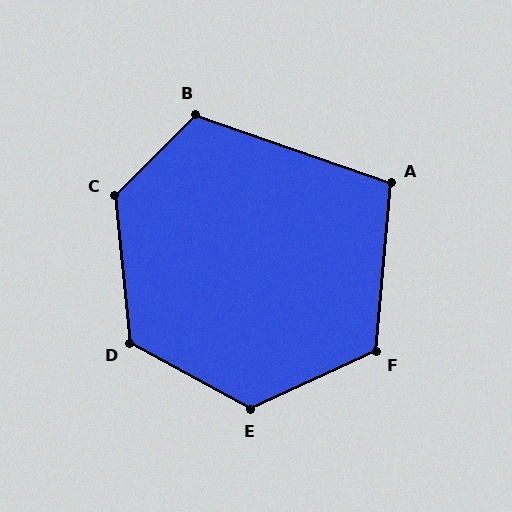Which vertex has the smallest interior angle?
A, at approximately 104 degrees.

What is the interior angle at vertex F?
Approximately 120 degrees (obtuse).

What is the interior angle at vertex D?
Approximately 124 degrees (obtuse).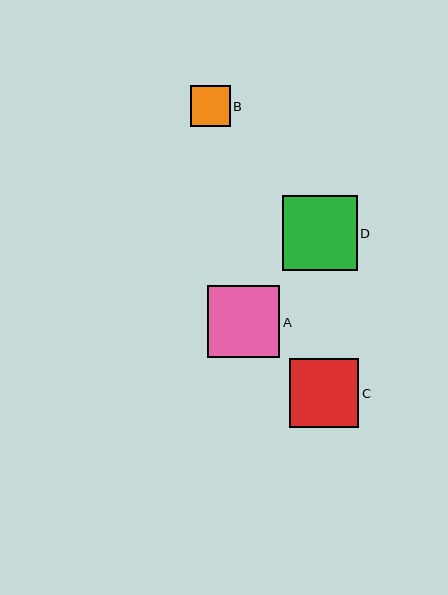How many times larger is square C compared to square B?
Square C is approximately 1.7 times the size of square B.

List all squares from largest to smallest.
From largest to smallest: D, A, C, B.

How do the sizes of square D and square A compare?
Square D and square A are approximately the same size.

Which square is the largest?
Square D is the largest with a size of approximately 75 pixels.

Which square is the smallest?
Square B is the smallest with a size of approximately 40 pixels.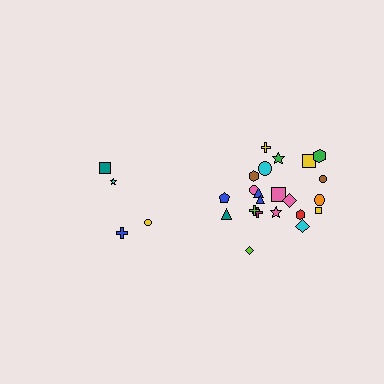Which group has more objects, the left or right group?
The right group.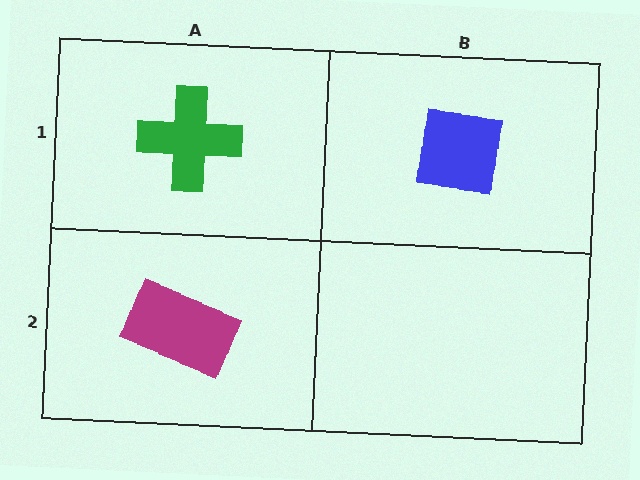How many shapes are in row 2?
1 shape.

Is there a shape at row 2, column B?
No, that cell is empty.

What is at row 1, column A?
A green cross.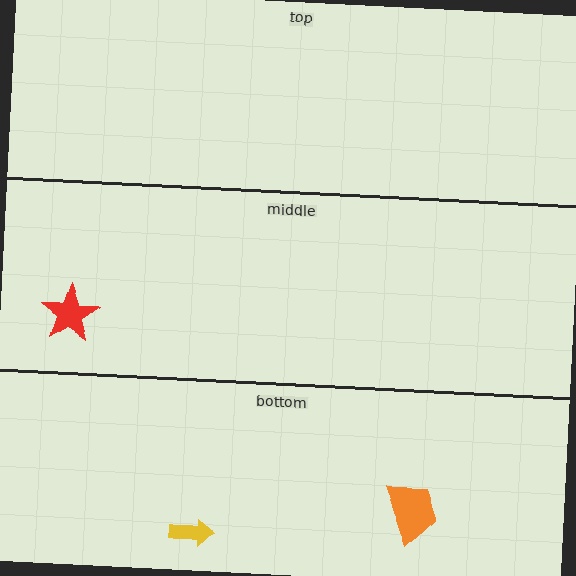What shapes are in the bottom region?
The orange trapezoid, the yellow arrow.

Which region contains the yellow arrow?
The bottom region.